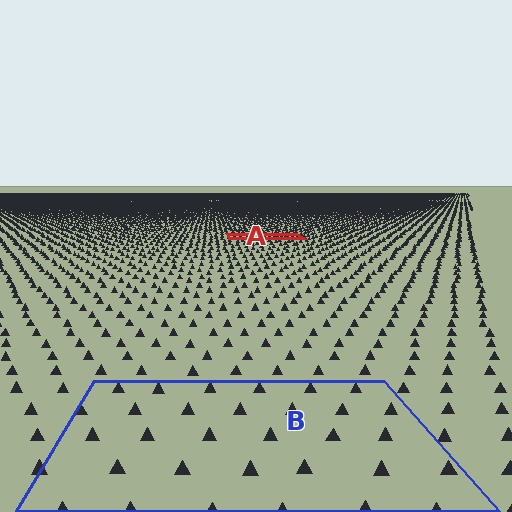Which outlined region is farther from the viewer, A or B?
Region A is farther from the viewer — the texture elements inside it appear smaller and more densely packed.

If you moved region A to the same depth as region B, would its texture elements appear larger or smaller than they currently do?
They would appear larger. At a closer depth, the same texture elements are projected at a bigger on-screen size.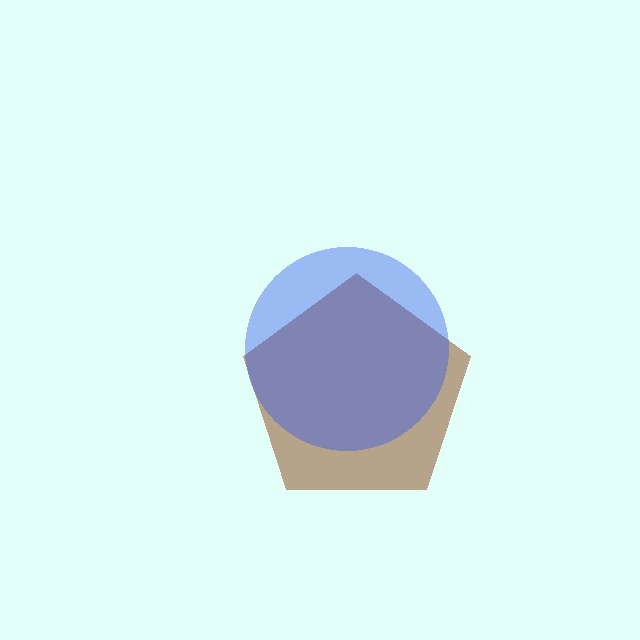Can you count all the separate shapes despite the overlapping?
Yes, there are 2 separate shapes.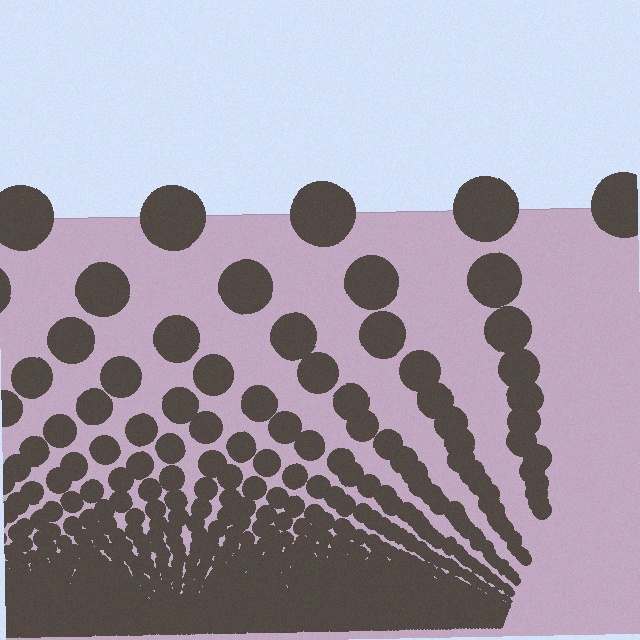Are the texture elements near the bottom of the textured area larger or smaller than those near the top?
Smaller. The gradient is inverted — elements near the bottom are smaller and denser.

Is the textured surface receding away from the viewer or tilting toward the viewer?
The surface appears to tilt toward the viewer. Texture elements get larger and sparser toward the top.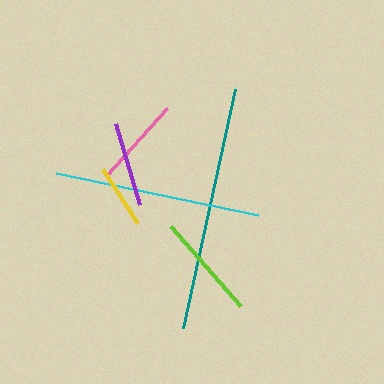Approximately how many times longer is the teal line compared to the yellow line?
The teal line is approximately 3.8 times the length of the yellow line.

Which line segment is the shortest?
The yellow line is the shortest at approximately 65 pixels.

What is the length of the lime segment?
The lime segment is approximately 107 pixels long.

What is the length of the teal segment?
The teal segment is approximately 244 pixels long.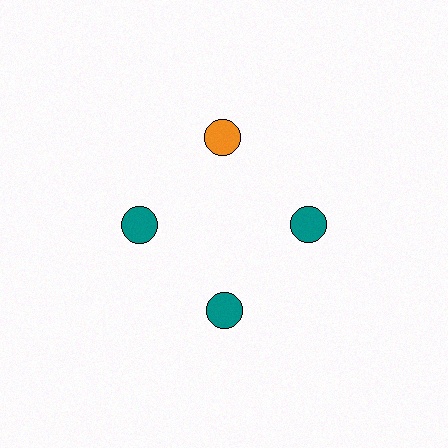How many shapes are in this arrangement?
There are 4 shapes arranged in a ring pattern.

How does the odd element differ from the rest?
It has a different color: orange instead of teal.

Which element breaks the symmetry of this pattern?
The orange circle at roughly the 12 o'clock position breaks the symmetry. All other shapes are teal circles.